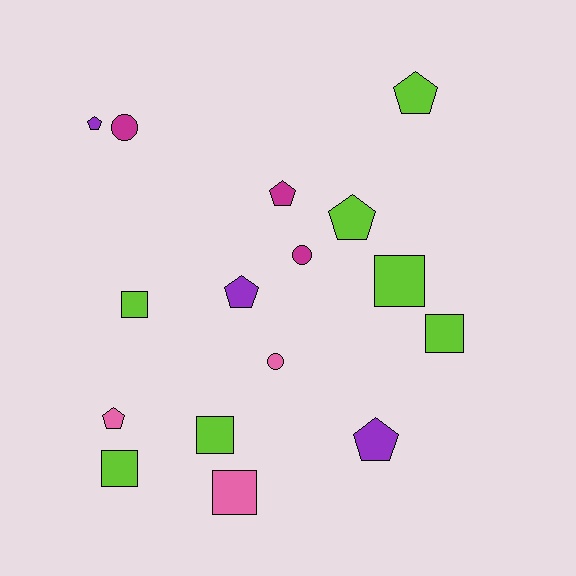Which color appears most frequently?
Lime, with 7 objects.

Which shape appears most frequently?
Pentagon, with 7 objects.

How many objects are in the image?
There are 16 objects.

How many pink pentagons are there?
There is 1 pink pentagon.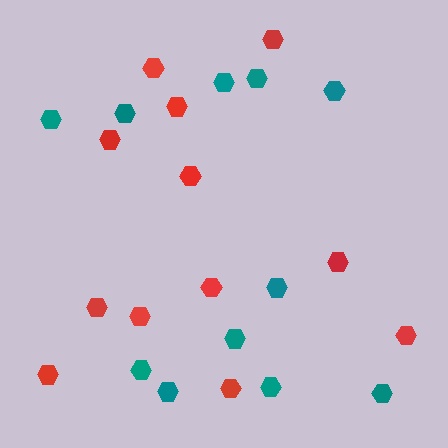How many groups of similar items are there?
There are 2 groups: one group of red hexagons (12) and one group of teal hexagons (11).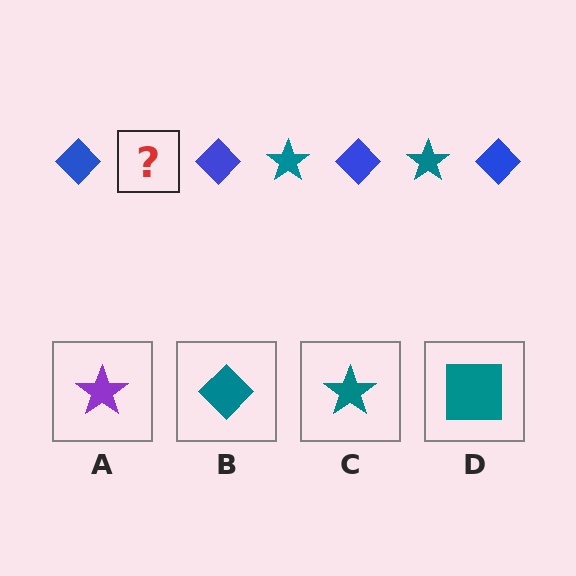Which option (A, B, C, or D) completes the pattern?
C.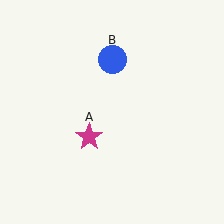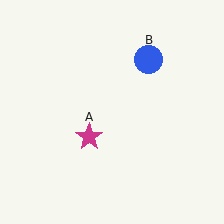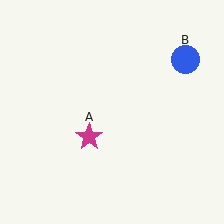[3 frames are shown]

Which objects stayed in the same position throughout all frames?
Magenta star (object A) remained stationary.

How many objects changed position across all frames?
1 object changed position: blue circle (object B).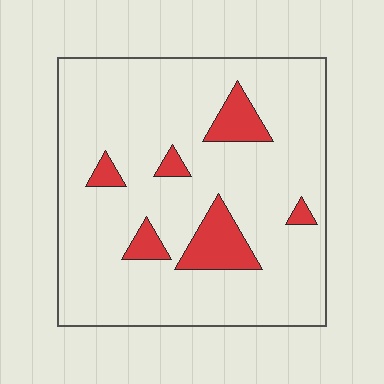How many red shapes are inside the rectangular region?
6.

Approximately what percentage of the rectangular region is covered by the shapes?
Approximately 10%.